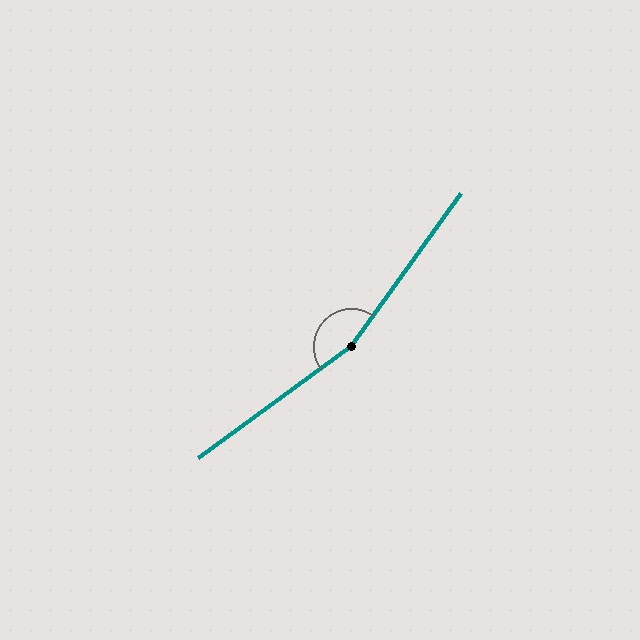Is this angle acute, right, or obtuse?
It is obtuse.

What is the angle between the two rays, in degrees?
Approximately 162 degrees.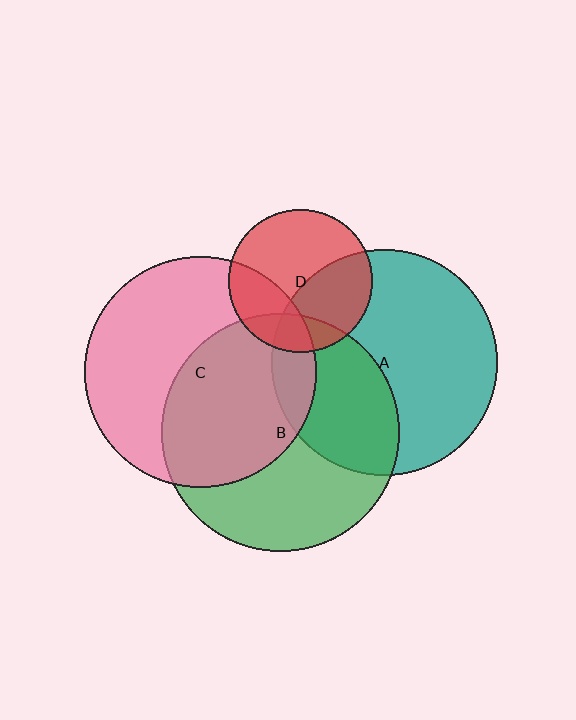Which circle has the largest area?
Circle B (green).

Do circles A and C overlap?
Yes.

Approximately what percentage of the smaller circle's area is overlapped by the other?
Approximately 10%.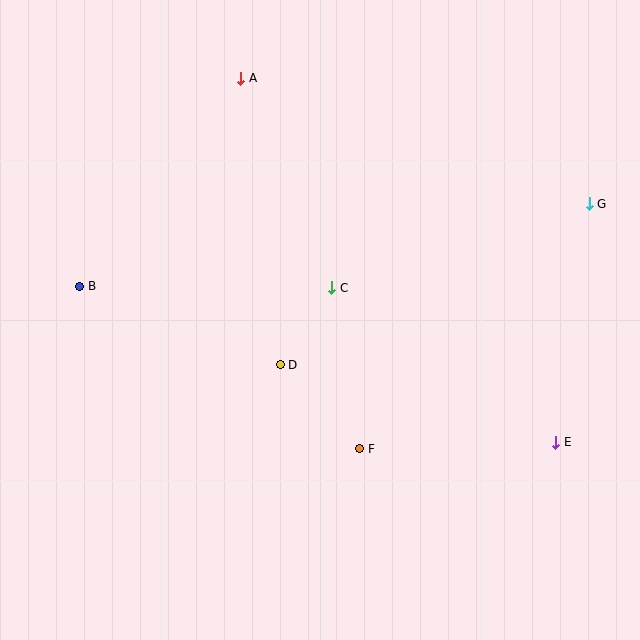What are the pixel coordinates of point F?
Point F is at (360, 449).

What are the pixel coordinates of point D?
Point D is at (280, 365).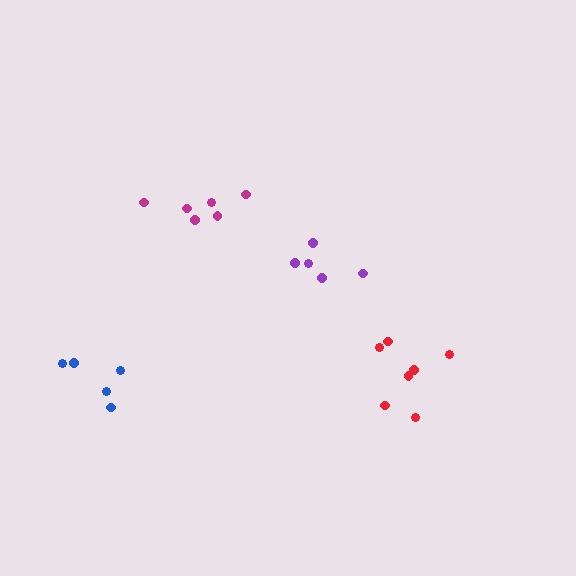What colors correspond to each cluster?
The clusters are colored: blue, purple, magenta, red.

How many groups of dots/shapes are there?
There are 4 groups.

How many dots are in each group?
Group 1: 5 dots, Group 2: 5 dots, Group 3: 6 dots, Group 4: 7 dots (23 total).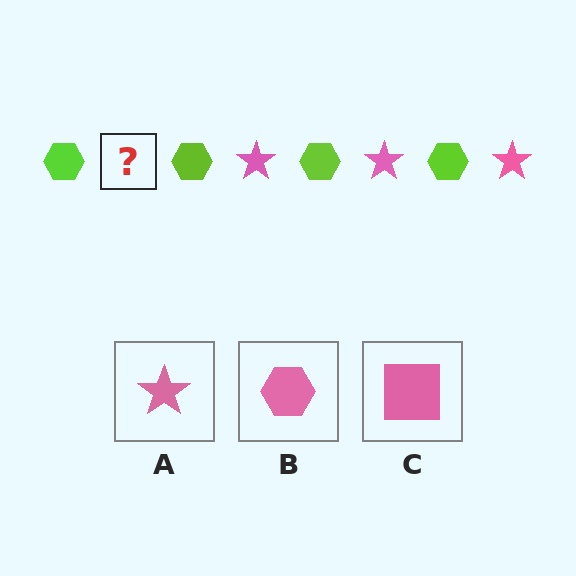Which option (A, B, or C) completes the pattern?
A.